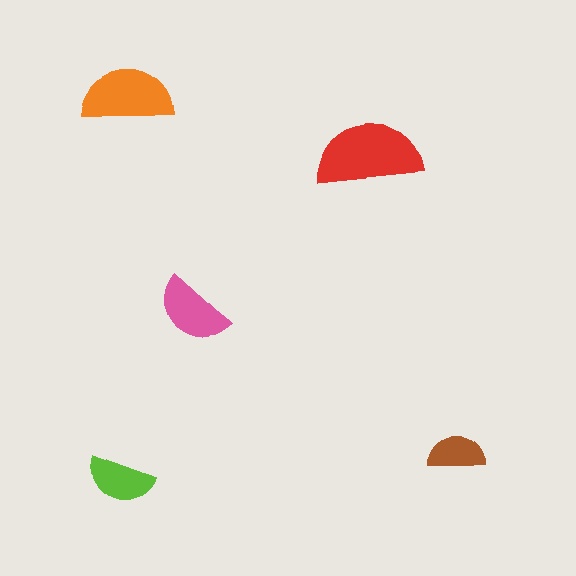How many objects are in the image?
There are 5 objects in the image.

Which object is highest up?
The orange semicircle is topmost.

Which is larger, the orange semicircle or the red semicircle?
The red one.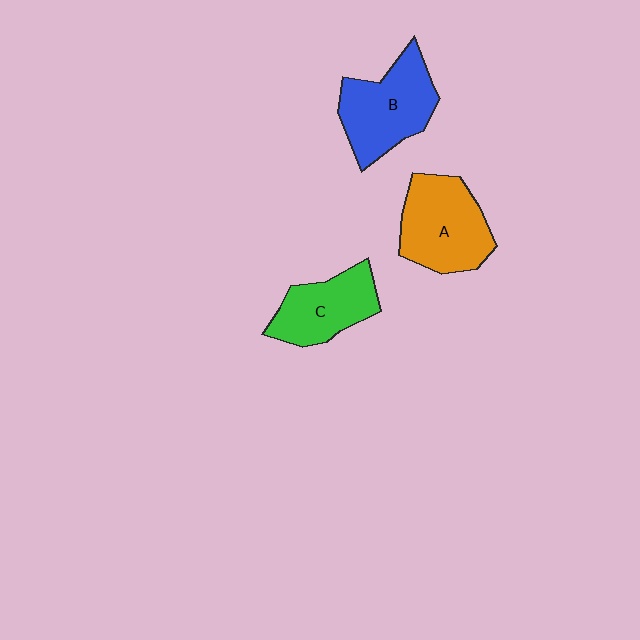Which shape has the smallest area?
Shape C (green).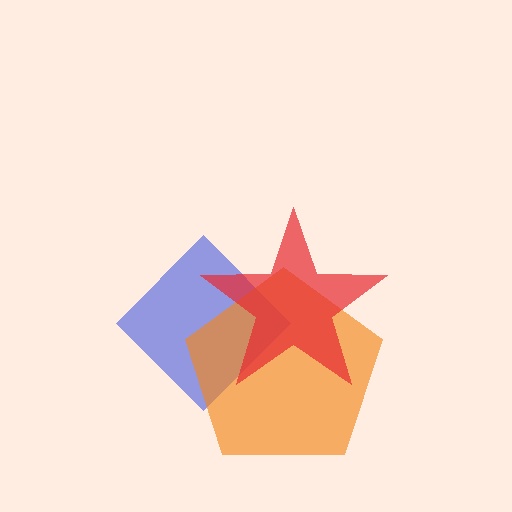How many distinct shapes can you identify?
There are 3 distinct shapes: a blue diamond, an orange pentagon, a red star.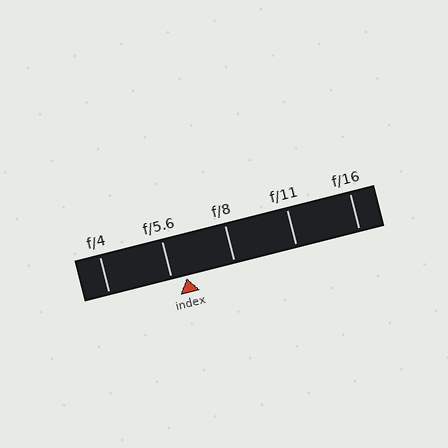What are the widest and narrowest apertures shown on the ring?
The widest aperture shown is f/4 and the narrowest is f/16.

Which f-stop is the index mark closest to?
The index mark is closest to f/5.6.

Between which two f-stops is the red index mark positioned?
The index mark is between f/5.6 and f/8.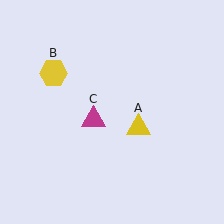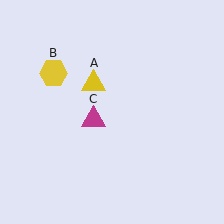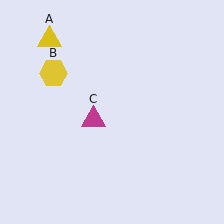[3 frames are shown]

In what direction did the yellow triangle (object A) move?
The yellow triangle (object A) moved up and to the left.